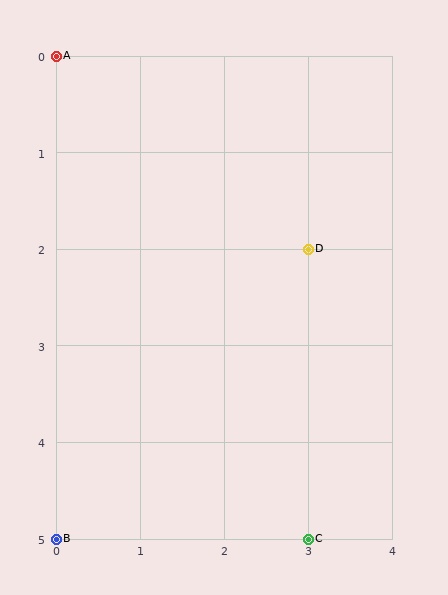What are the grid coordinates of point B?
Point B is at grid coordinates (0, 5).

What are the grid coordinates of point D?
Point D is at grid coordinates (3, 2).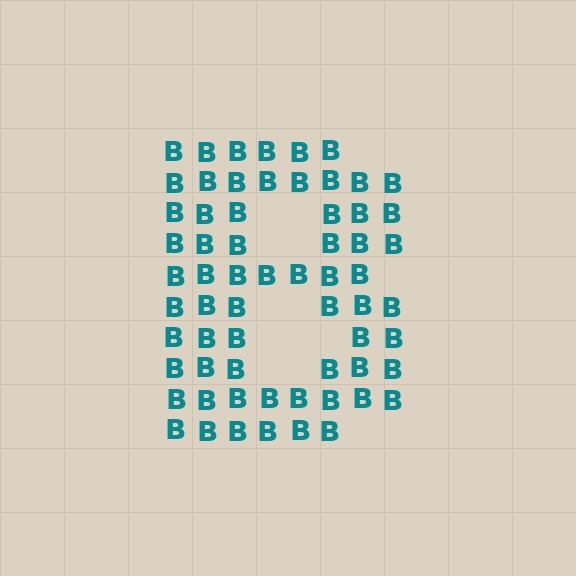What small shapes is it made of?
It is made of small letter B's.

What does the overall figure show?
The overall figure shows the letter B.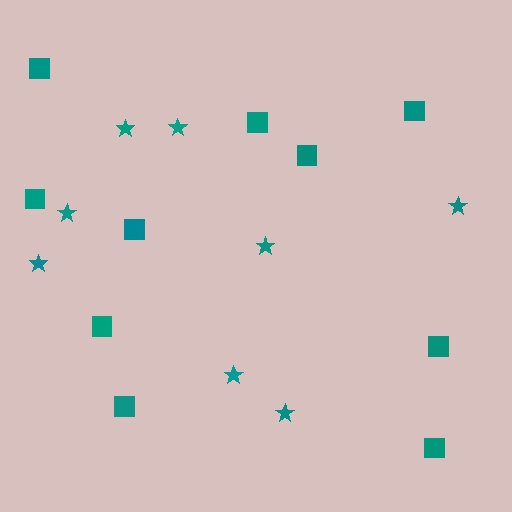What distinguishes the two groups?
There are 2 groups: one group of squares (10) and one group of stars (8).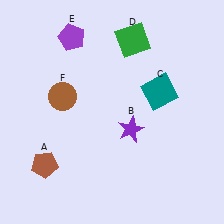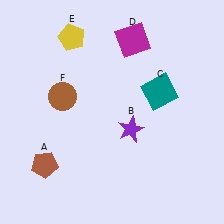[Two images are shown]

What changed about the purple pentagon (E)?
In Image 1, E is purple. In Image 2, it changed to yellow.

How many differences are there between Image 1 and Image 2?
There are 2 differences between the two images.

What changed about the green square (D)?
In Image 1, D is green. In Image 2, it changed to magenta.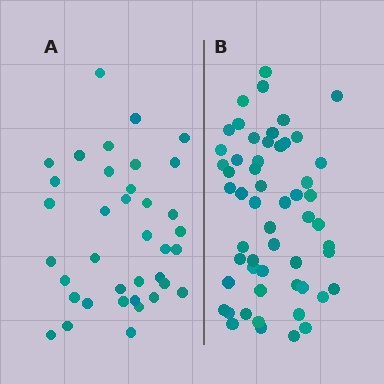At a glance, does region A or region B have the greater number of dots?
Region B (the right region) has more dots.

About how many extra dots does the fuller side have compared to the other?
Region B has approximately 20 more dots than region A.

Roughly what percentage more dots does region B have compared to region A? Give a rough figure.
About 50% more.